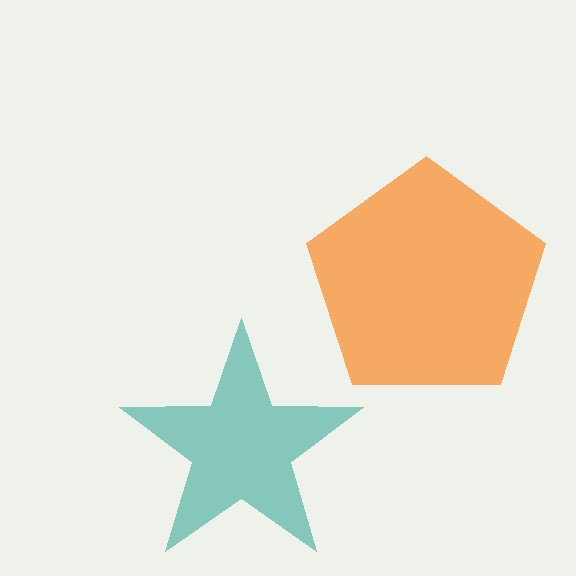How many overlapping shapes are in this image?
There are 2 overlapping shapes in the image.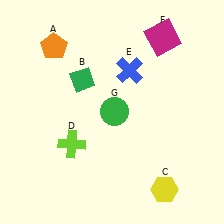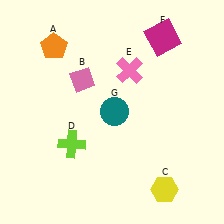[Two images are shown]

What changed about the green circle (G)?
In Image 1, G is green. In Image 2, it changed to teal.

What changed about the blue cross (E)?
In Image 1, E is blue. In Image 2, it changed to pink.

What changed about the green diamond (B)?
In Image 1, B is green. In Image 2, it changed to pink.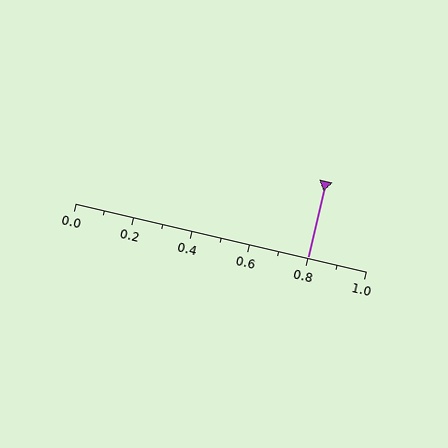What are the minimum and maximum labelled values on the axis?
The axis runs from 0.0 to 1.0.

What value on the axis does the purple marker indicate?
The marker indicates approximately 0.8.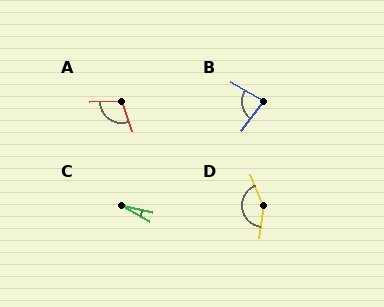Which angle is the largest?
D, at approximately 151 degrees.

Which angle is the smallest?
C, at approximately 17 degrees.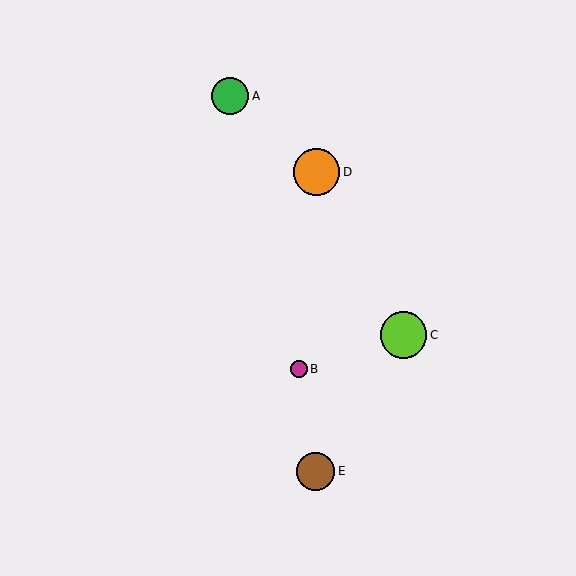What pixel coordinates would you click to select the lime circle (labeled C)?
Click at (404, 335) to select the lime circle C.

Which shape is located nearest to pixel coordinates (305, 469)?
The brown circle (labeled E) at (316, 471) is nearest to that location.